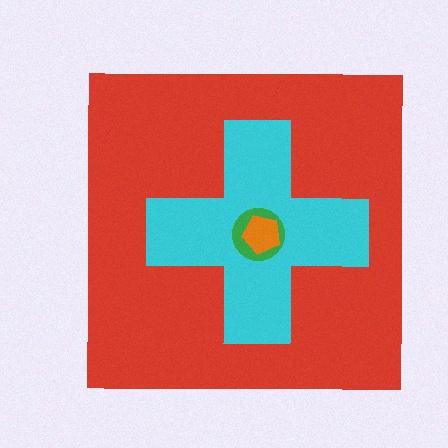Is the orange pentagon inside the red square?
Yes.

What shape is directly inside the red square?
The cyan cross.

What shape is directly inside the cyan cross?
The green circle.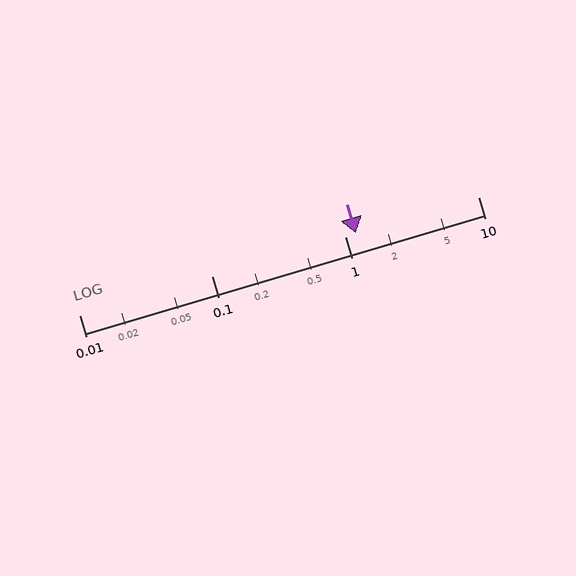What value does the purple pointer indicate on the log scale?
The pointer indicates approximately 1.2.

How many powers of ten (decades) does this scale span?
The scale spans 3 decades, from 0.01 to 10.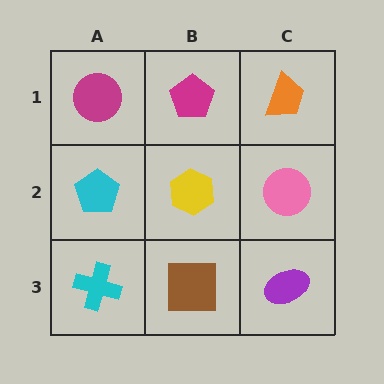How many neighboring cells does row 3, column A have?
2.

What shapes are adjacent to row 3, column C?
A pink circle (row 2, column C), a brown square (row 3, column B).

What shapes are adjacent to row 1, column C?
A pink circle (row 2, column C), a magenta pentagon (row 1, column B).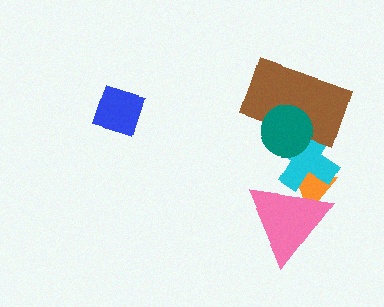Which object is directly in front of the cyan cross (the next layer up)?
The brown rectangle is directly in front of the cyan cross.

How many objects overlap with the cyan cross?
4 objects overlap with the cyan cross.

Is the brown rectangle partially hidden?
Yes, it is partially covered by another shape.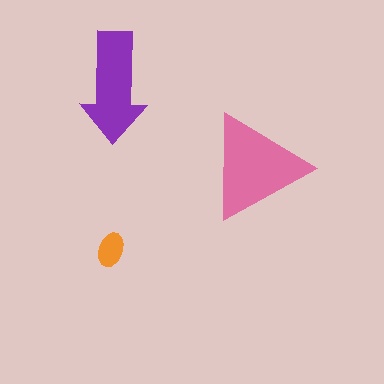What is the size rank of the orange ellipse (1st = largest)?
3rd.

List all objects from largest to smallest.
The pink triangle, the purple arrow, the orange ellipse.